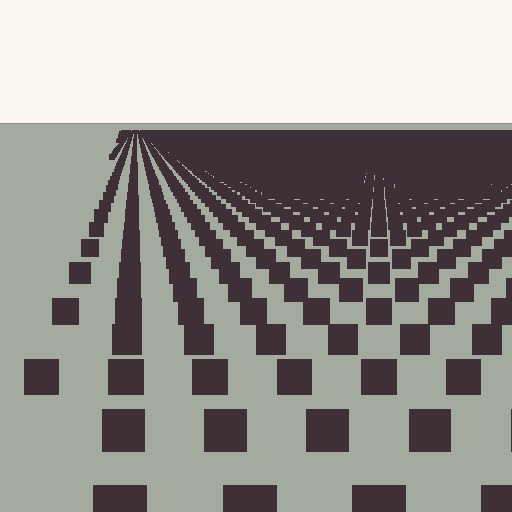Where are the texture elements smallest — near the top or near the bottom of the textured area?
Near the top.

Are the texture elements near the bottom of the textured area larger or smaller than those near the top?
Larger. Near the bottom, elements are closer to the viewer and appear at a bigger on-screen size.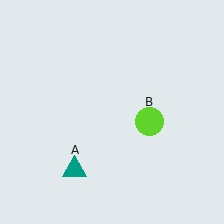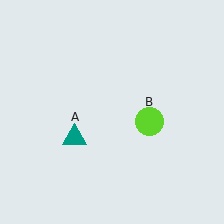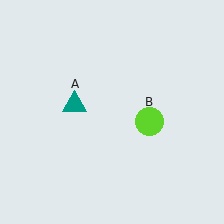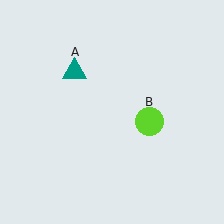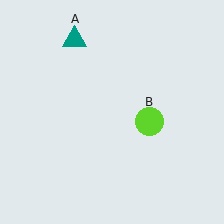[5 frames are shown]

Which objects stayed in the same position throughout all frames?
Lime circle (object B) remained stationary.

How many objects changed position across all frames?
1 object changed position: teal triangle (object A).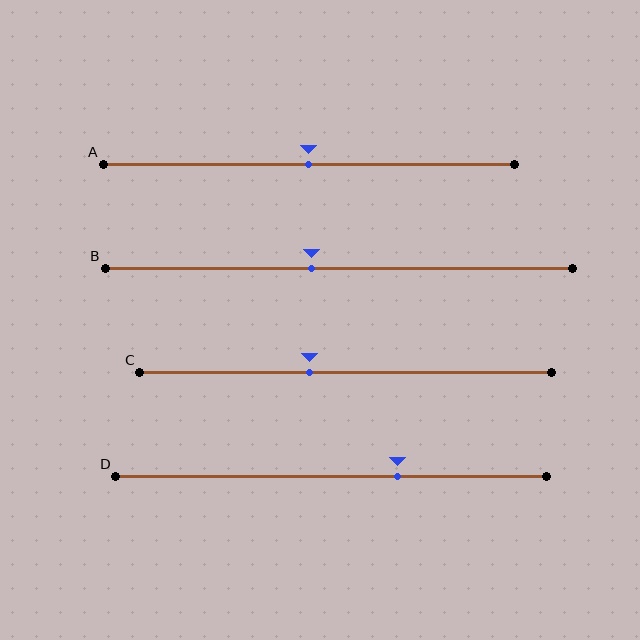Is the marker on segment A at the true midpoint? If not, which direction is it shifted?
Yes, the marker on segment A is at the true midpoint.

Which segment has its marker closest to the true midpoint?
Segment A has its marker closest to the true midpoint.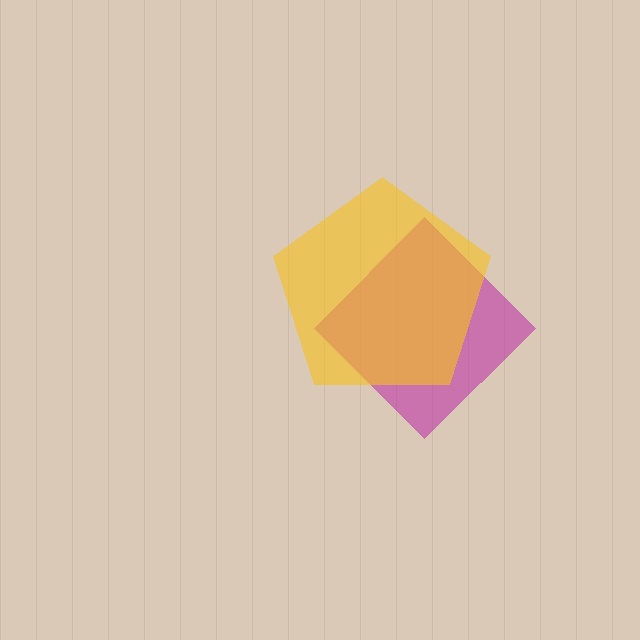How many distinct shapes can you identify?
There are 2 distinct shapes: a magenta diamond, a yellow pentagon.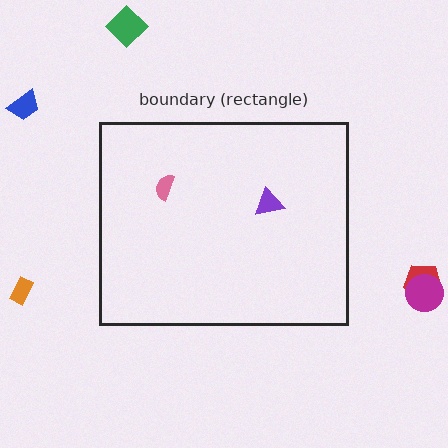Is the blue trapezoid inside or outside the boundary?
Outside.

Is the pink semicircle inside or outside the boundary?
Inside.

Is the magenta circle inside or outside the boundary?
Outside.